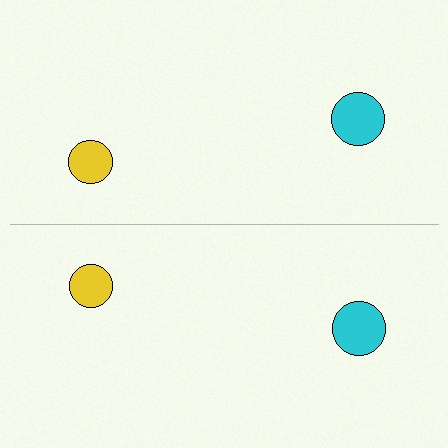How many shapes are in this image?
There are 4 shapes in this image.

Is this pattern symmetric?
Yes, this pattern has bilateral (reflection) symmetry.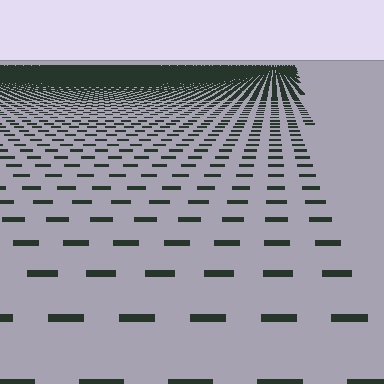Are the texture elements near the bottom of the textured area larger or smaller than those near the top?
Larger. Near the bottom, elements are closer to the viewer and appear at a bigger on-screen size.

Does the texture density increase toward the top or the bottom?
Density increases toward the top.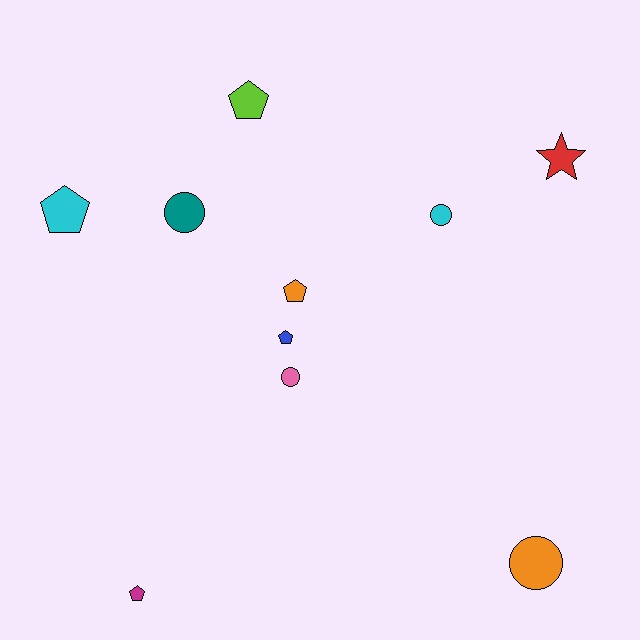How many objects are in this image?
There are 10 objects.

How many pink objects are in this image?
There is 1 pink object.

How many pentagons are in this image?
There are 5 pentagons.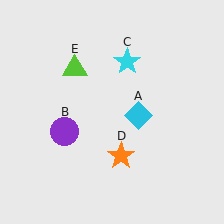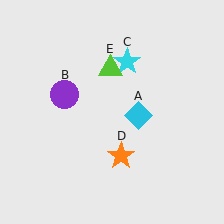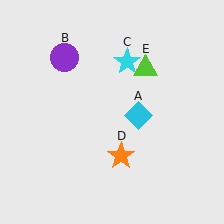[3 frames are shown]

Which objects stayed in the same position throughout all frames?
Cyan diamond (object A) and cyan star (object C) and orange star (object D) remained stationary.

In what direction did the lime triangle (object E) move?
The lime triangle (object E) moved right.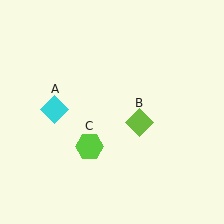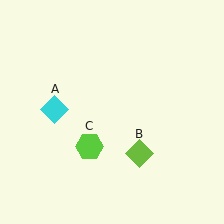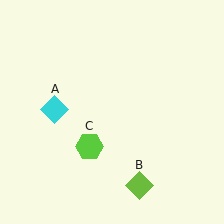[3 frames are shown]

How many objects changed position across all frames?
1 object changed position: lime diamond (object B).